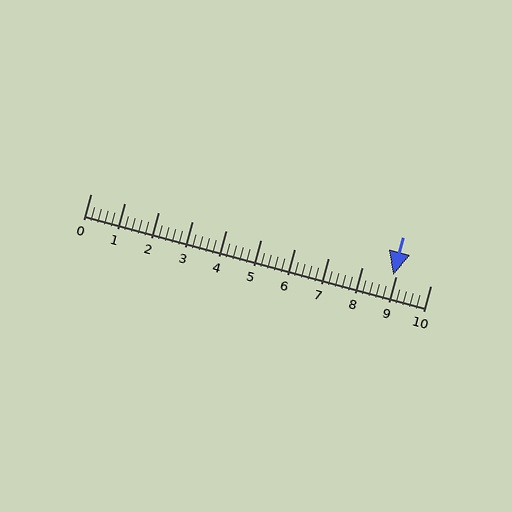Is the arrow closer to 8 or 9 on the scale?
The arrow is closer to 9.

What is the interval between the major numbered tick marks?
The major tick marks are spaced 1 units apart.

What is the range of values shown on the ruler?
The ruler shows values from 0 to 10.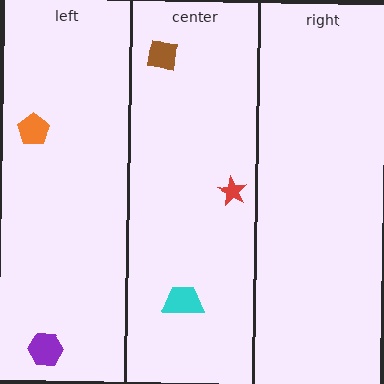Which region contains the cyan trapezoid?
The center region.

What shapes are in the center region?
The red star, the brown square, the cyan trapezoid.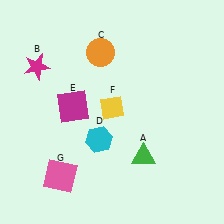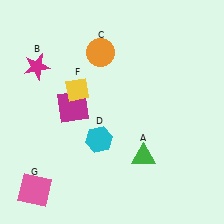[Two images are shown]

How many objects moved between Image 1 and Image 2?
2 objects moved between the two images.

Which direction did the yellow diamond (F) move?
The yellow diamond (F) moved left.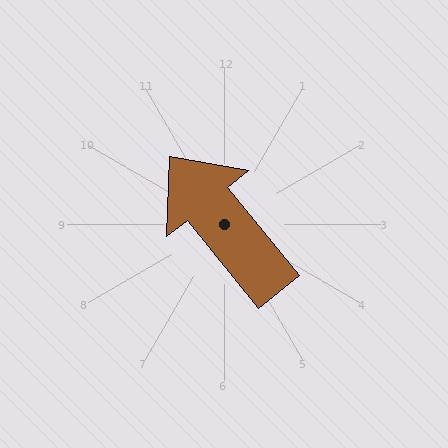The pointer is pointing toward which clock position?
Roughly 11 o'clock.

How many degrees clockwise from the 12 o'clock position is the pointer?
Approximately 321 degrees.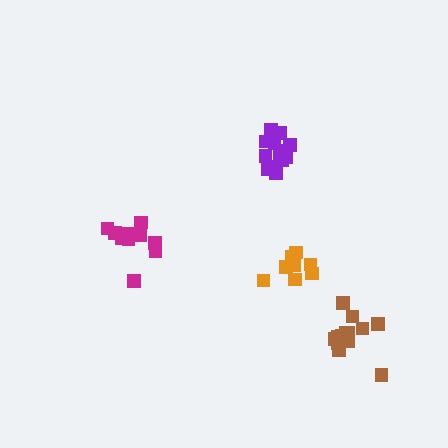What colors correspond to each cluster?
The clusters are colored: purple, magenta, brown, orange.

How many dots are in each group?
Group 1: 13 dots, Group 2: 10 dots, Group 3: 13 dots, Group 4: 8 dots (44 total).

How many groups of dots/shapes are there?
There are 4 groups.